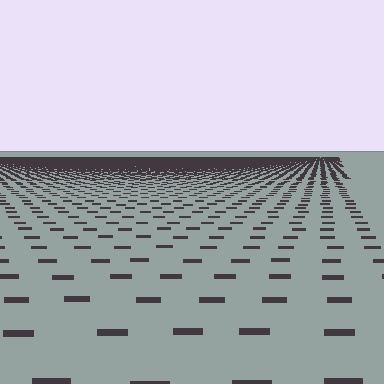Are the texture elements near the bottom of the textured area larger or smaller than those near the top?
Larger. Near the bottom, elements are closer to the viewer and appear at a bigger on-screen size.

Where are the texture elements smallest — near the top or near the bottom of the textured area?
Near the top.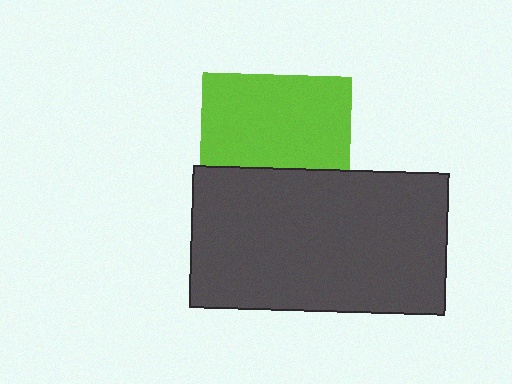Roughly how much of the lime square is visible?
About half of it is visible (roughly 63%).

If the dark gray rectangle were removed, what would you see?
You would see the complete lime square.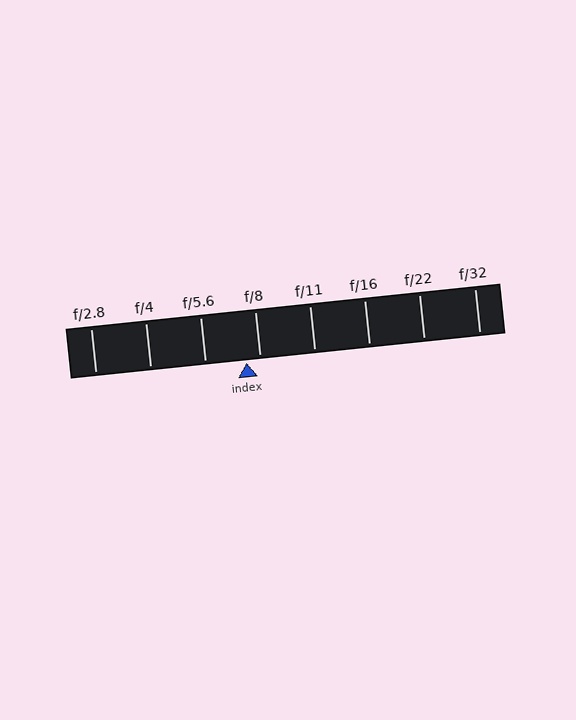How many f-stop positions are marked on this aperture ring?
There are 8 f-stop positions marked.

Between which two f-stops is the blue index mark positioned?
The index mark is between f/5.6 and f/8.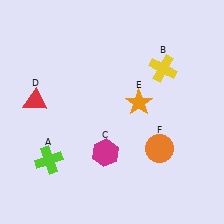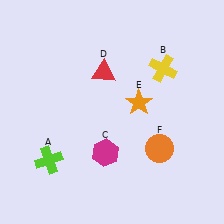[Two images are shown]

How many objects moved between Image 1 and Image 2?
1 object moved between the two images.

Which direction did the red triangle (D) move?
The red triangle (D) moved right.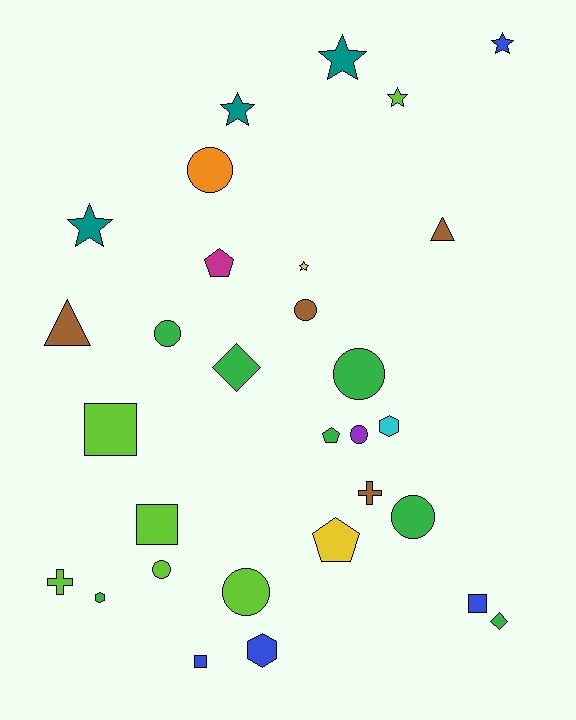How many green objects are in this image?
There are 7 green objects.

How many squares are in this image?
There are 4 squares.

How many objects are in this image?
There are 30 objects.